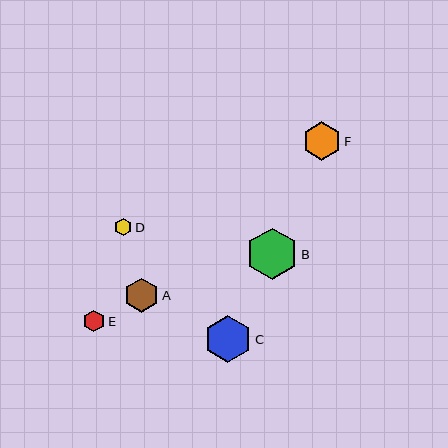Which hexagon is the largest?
Hexagon B is the largest with a size of approximately 52 pixels.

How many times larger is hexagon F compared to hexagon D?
Hexagon F is approximately 2.2 times the size of hexagon D.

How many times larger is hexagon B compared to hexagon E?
Hexagon B is approximately 2.4 times the size of hexagon E.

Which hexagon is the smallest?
Hexagon D is the smallest with a size of approximately 17 pixels.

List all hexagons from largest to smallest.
From largest to smallest: B, C, F, A, E, D.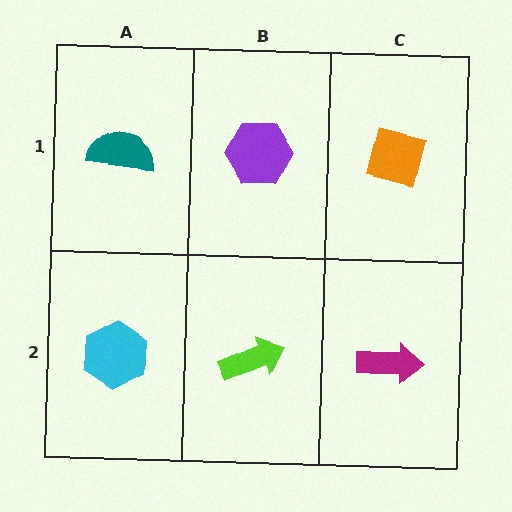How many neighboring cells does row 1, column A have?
2.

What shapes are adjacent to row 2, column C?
An orange square (row 1, column C), a lime arrow (row 2, column B).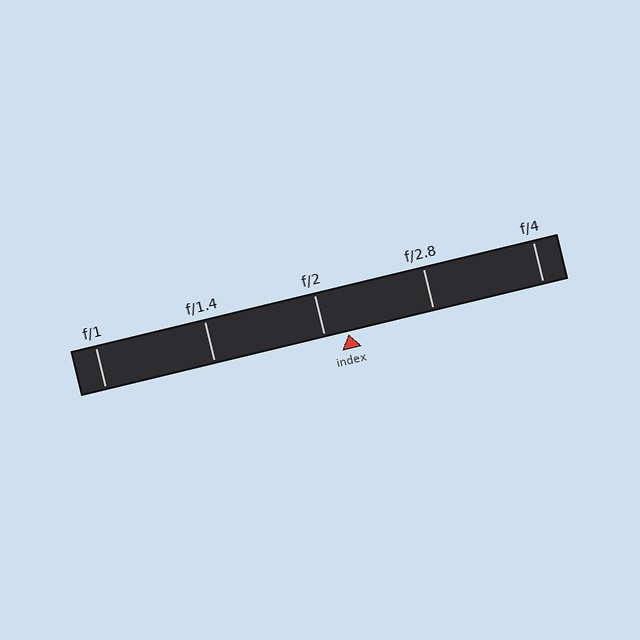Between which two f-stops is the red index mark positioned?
The index mark is between f/2 and f/2.8.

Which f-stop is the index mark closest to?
The index mark is closest to f/2.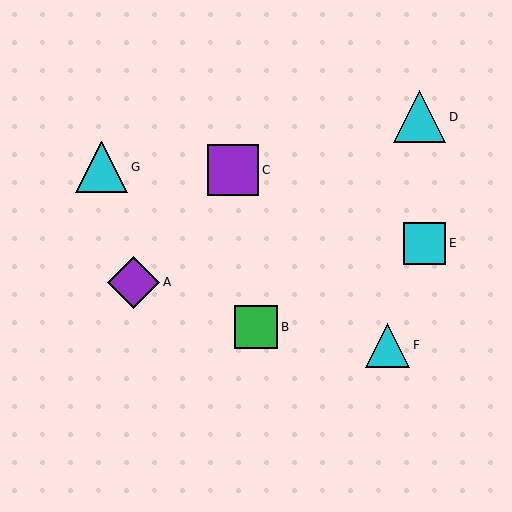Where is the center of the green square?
The center of the green square is at (256, 327).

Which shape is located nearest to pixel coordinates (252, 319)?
The green square (labeled B) at (256, 327) is nearest to that location.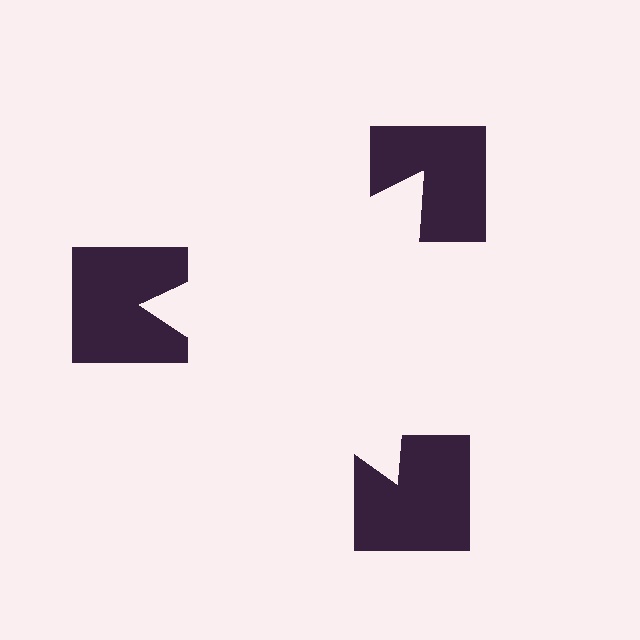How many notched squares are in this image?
There are 3 — one at each vertex of the illusory triangle.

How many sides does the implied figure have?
3 sides.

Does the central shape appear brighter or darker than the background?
It typically appears slightly brighter than the background, even though no actual brightness change is drawn.